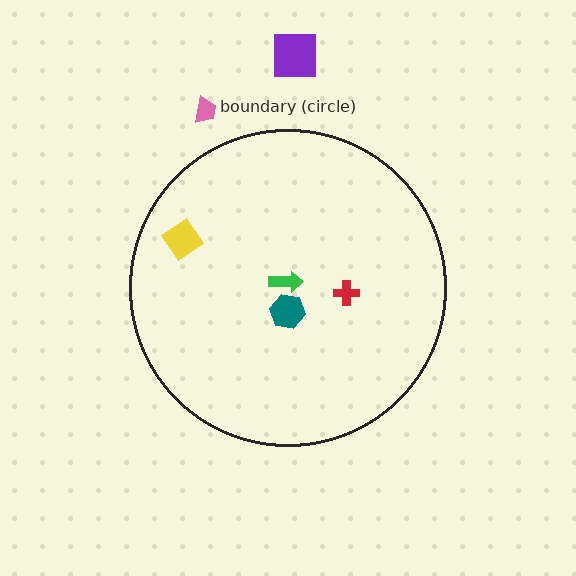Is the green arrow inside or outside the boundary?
Inside.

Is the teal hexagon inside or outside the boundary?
Inside.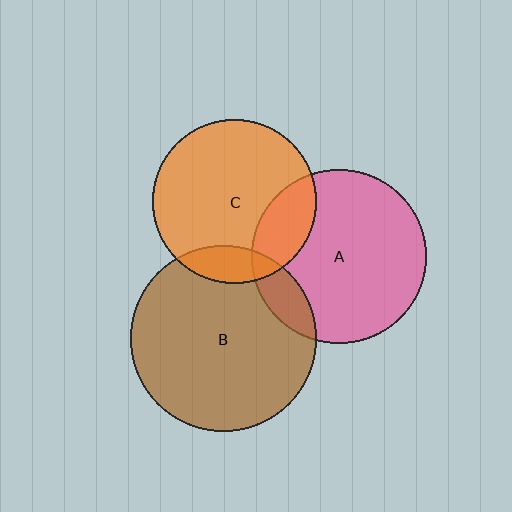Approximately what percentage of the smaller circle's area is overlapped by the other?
Approximately 20%.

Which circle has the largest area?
Circle B (brown).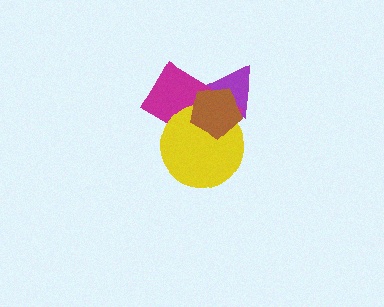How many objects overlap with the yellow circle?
3 objects overlap with the yellow circle.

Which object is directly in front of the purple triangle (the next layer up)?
The magenta rectangle is directly in front of the purple triangle.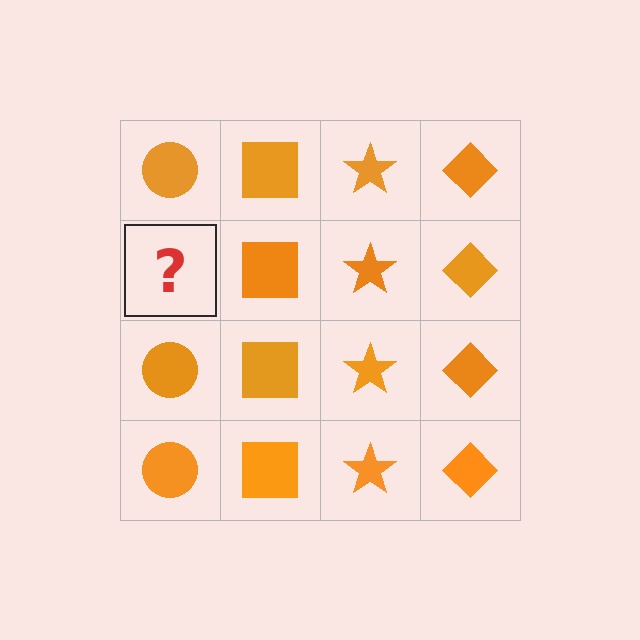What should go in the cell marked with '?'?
The missing cell should contain an orange circle.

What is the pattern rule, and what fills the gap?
The rule is that each column has a consistent shape. The gap should be filled with an orange circle.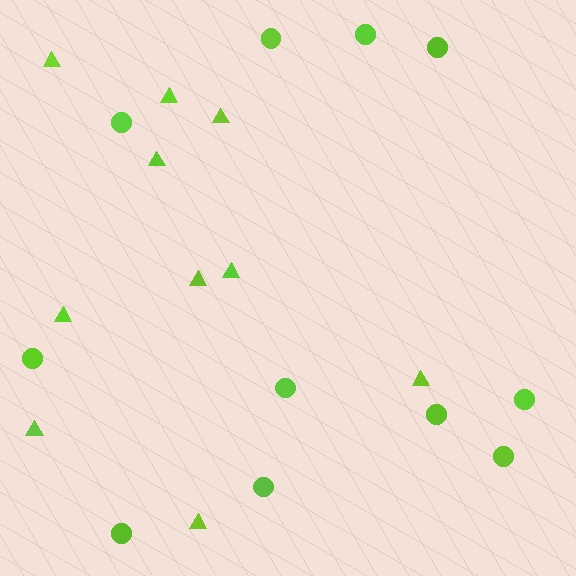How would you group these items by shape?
There are 2 groups: one group of circles (11) and one group of triangles (10).